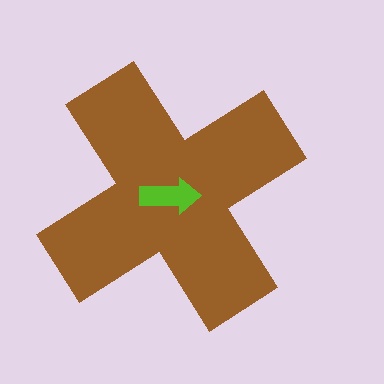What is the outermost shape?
The brown cross.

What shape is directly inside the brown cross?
The lime arrow.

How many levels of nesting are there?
2.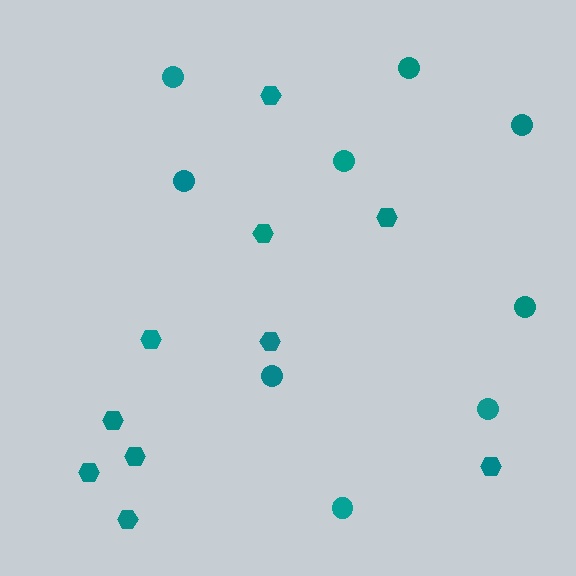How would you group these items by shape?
There are 2 groups: one group of hexagons (10) and one group of circles (9).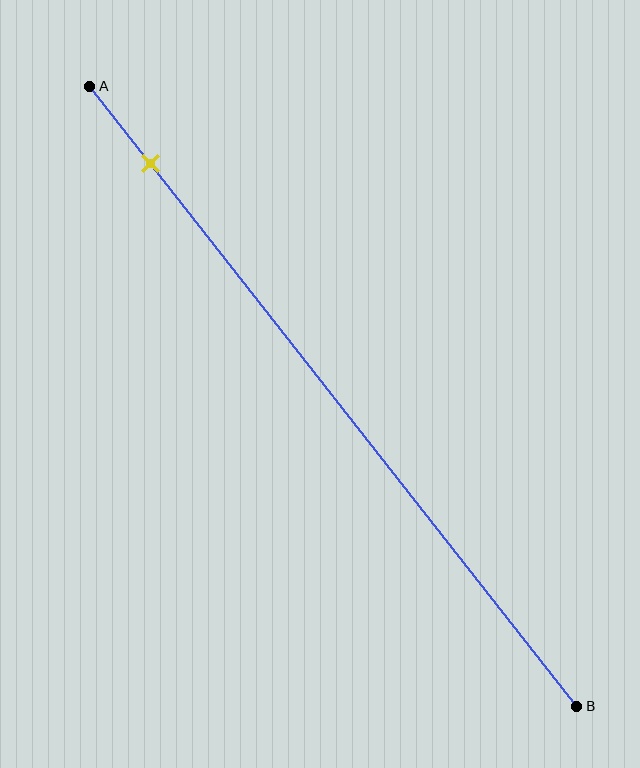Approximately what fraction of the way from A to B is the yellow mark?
The yellow mark is approximately 10% of the way from A to B.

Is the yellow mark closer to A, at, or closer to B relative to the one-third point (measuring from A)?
The yellow mark is closer to point A than the one-third point of segment AB.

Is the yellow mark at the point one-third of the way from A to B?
No, the mark is at about 10% from A, not at the 33% one-third point.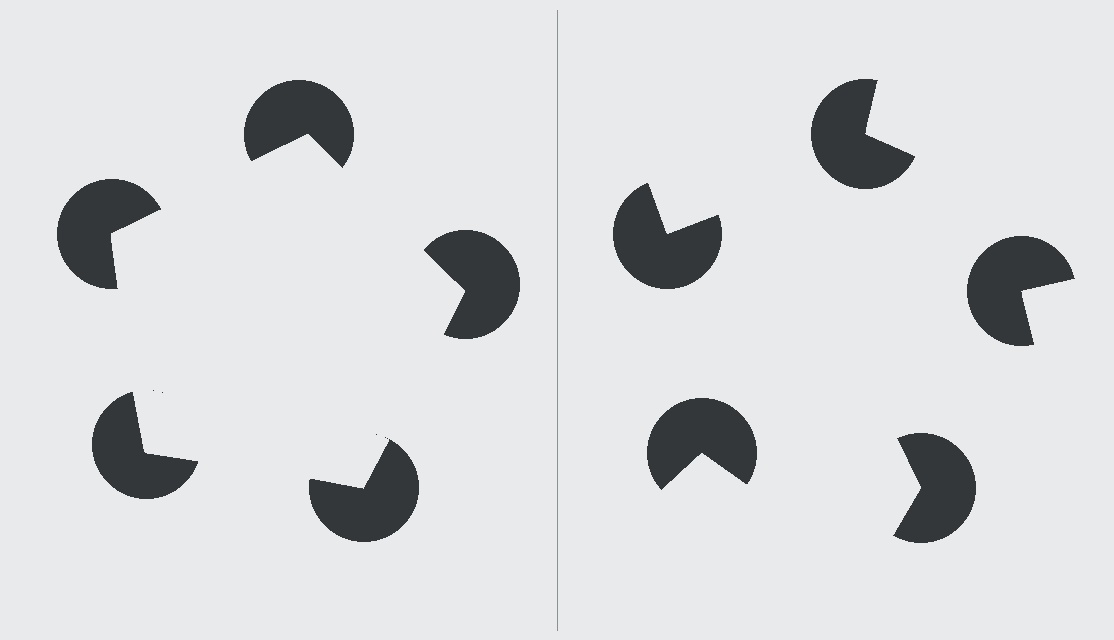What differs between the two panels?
The pac-man discs are positioned identically on both sides; only the wedge orientations differ. On the left they align to a pentagon; on the right they are misaligned.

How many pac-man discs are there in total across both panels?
10 — 5 on each side.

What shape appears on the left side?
An illusory pentagon.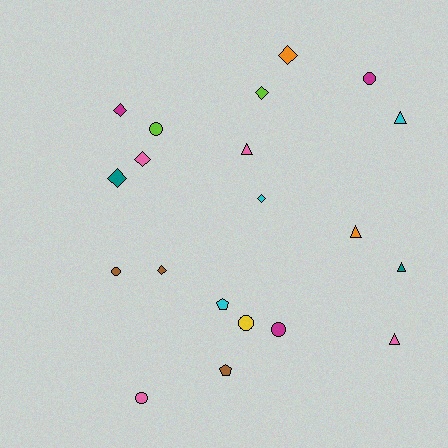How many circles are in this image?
There are 6 circles.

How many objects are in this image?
There are 20 objects.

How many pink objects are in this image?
There are 4 pink objects.